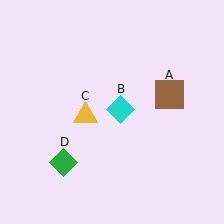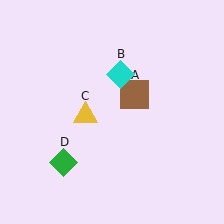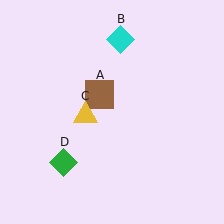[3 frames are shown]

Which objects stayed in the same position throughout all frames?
Yellow triangle (object C) and green diamond (object D) remained stationary.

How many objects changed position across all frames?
2 objects changed position: brown square (object A), cyan diamond (object B).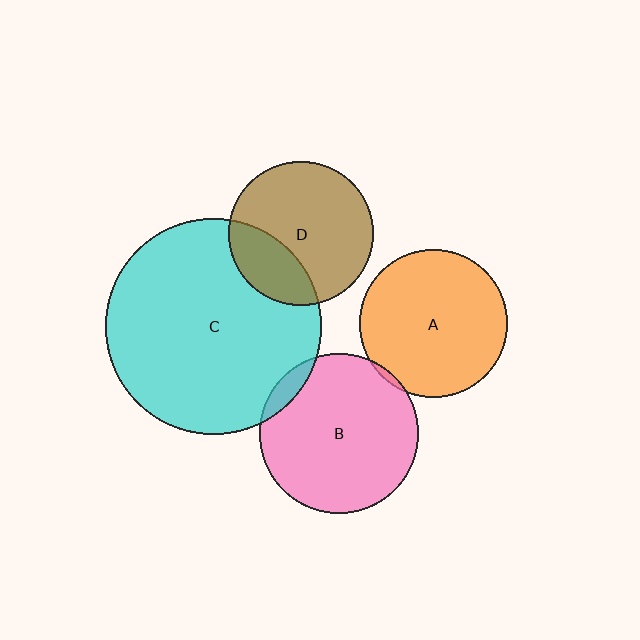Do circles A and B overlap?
Yes.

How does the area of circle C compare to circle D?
Approximately 2.3 times.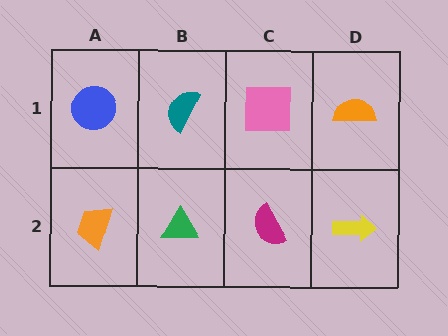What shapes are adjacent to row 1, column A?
An orange trapezoid (row 2, column A), a teal semicircle (row 1, column B).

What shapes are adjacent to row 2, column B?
A teal semicircle (row 1, column B), an orange trapezoid (row 2, column A), a magenta semicircle (row 2, column C).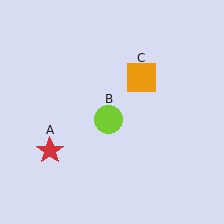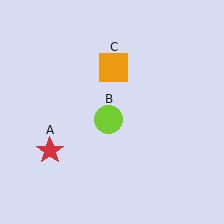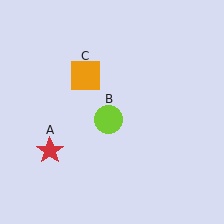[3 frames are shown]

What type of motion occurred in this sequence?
The orange square (object C) rotated counterclockwise around the center of the scene.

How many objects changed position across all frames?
1 object changed position: orange square (object C).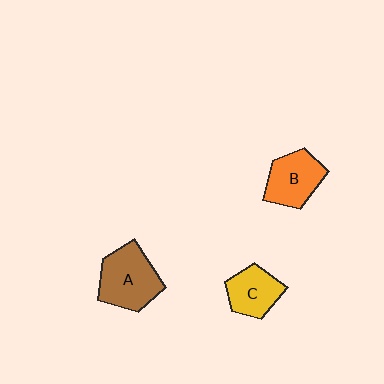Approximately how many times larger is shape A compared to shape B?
Approximately 1.2 times.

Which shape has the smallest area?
Shape C (yellow).